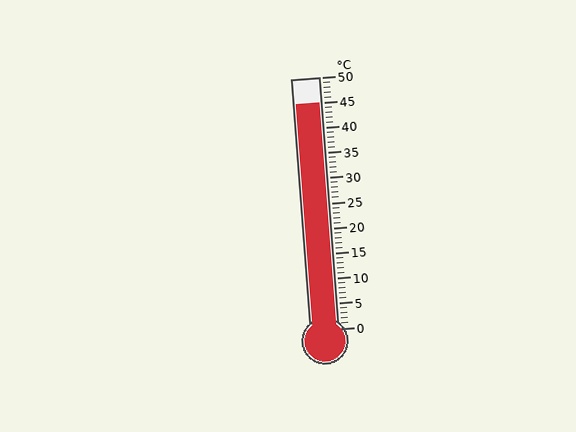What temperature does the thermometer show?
The thermometer shows approximately 45°C.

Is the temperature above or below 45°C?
The temperature is at 45°C.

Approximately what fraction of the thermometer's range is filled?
The thermometer is filled to approximately 90% of its range.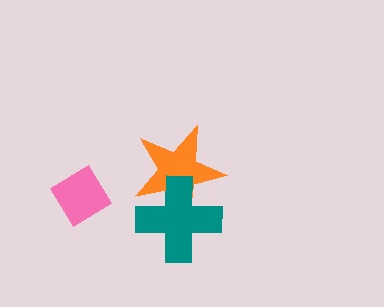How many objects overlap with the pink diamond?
0 objects overlap with the pink diamond.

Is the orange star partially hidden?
Yes, it is partially covered by another shape.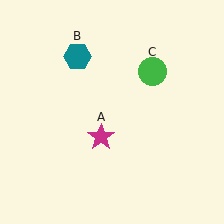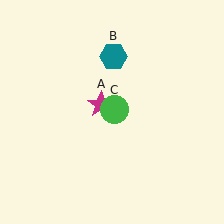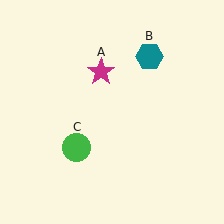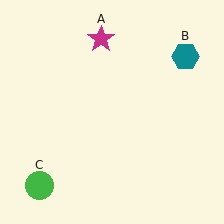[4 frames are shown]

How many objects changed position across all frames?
3 objects changed position: magenta star (object A), teal hexagon (object B), green circle (object C).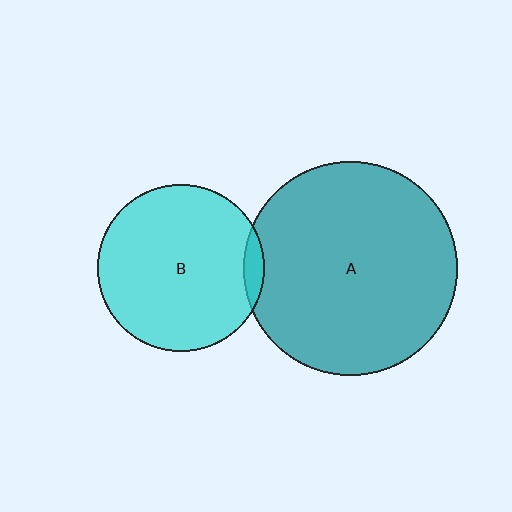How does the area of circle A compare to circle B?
Approximately 1.6 times.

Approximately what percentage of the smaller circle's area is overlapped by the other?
Approximately 5%.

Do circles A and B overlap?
Yes.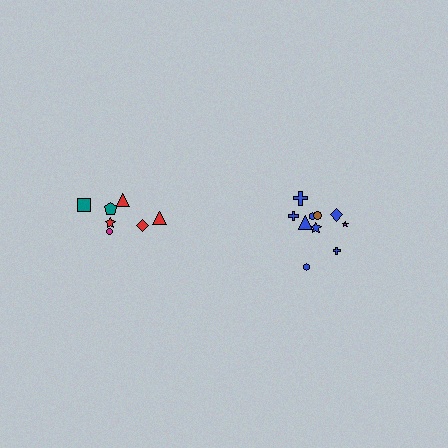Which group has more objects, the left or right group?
The right group.